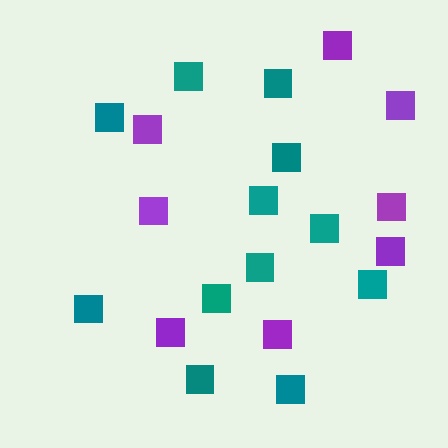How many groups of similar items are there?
There are 2 groups: one group of purple squares (8) and one group of teal squares (12).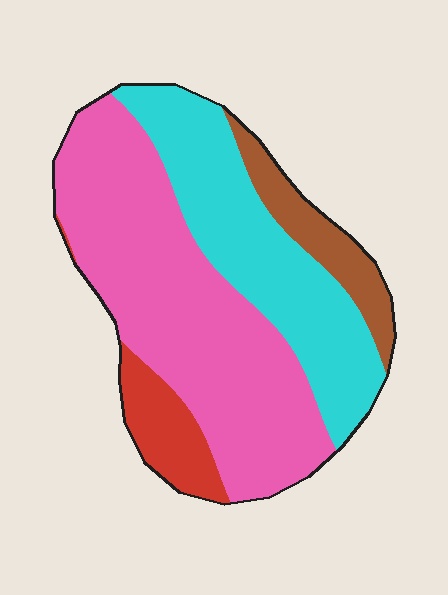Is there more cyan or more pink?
Pink.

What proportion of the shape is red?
Red covers 9% of the shape.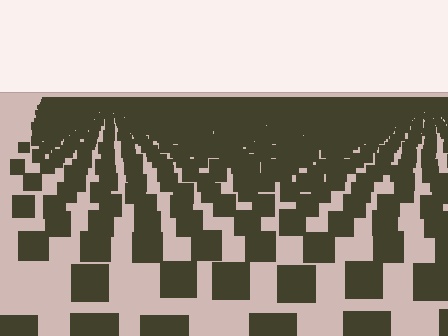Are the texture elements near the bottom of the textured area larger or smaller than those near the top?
Larger. Near the bottom, elements are closer to the viewer and appear at a bigger on-screen size.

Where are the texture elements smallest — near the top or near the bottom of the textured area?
Near the top.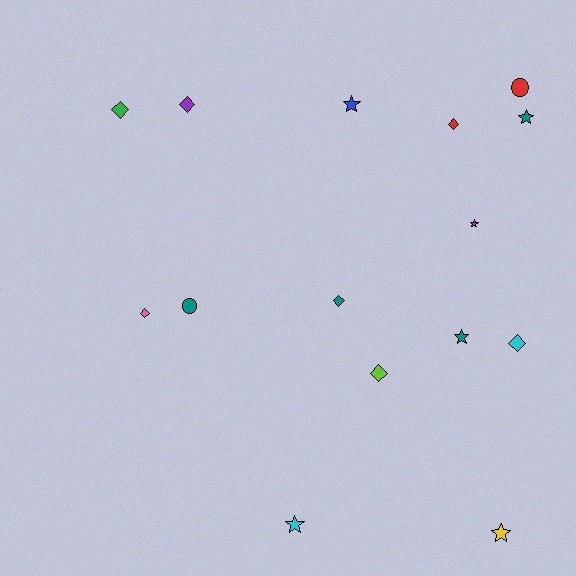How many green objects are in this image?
There is 1 green object.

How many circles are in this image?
There are 2 circles.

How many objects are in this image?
There are 15 objects.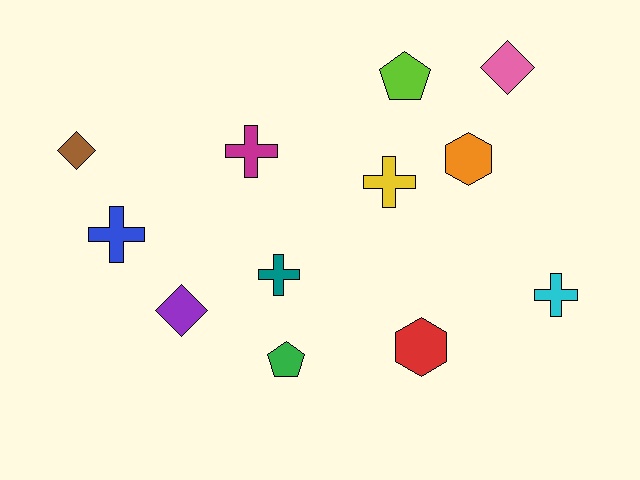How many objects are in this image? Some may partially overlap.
There are 12 objects.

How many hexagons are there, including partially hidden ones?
There are 2 hexagons.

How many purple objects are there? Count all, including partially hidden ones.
There is 1 purple object.